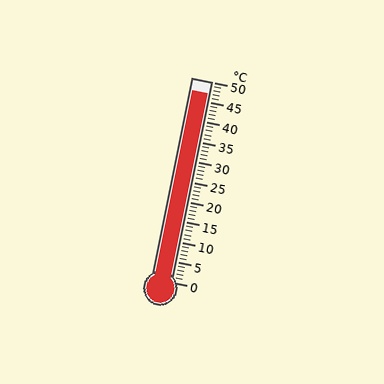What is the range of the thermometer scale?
The thermometer scale ranges from 0°C to 50°C.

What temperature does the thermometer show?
The thermometer shows approximately 47°C.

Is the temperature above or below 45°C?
The temperature is above 45°C.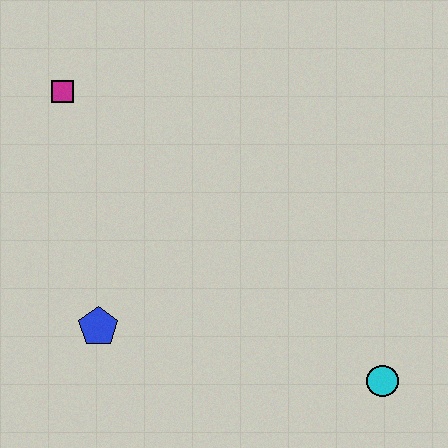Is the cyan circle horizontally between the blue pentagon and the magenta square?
No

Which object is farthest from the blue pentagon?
The cyan circle is farthest from the blue pentagon.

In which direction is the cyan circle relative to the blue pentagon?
The cyan circle is to the right of the blue pentagon.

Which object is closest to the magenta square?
The blue pentagon is closest to the magenta square.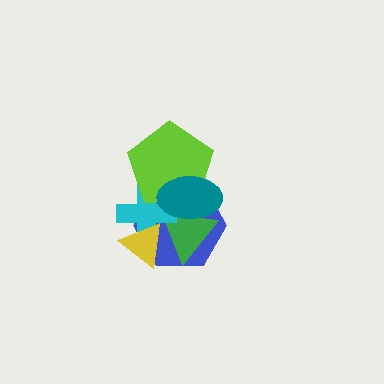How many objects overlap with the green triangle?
5 objects overlap with the green triangle.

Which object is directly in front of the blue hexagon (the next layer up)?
The green triangle is directly in front of the blue hexagon.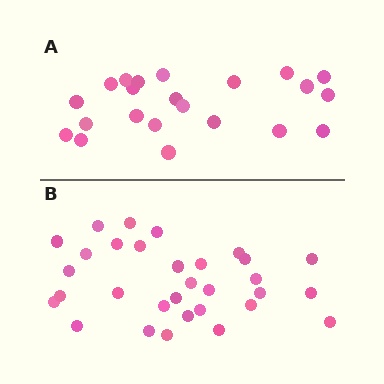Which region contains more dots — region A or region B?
Region B (the bottom region) has more dots.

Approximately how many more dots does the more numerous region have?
Region B has roughly 8 or so more dots than region A.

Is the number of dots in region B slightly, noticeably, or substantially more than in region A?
Region B has noticeably more, but not dramatically so. The ratio is roughly 1.4 to 1.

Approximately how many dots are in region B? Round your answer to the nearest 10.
About 30 dots. (The exact count is 31, which rounds to 30.)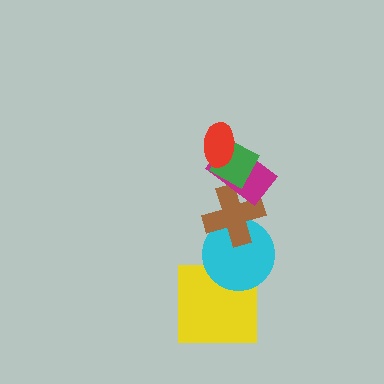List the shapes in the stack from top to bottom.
From top to bottom: the red ellipse, the green diamond, the magenta rectangle, the brown cross, the cyan circle, the yellow square.